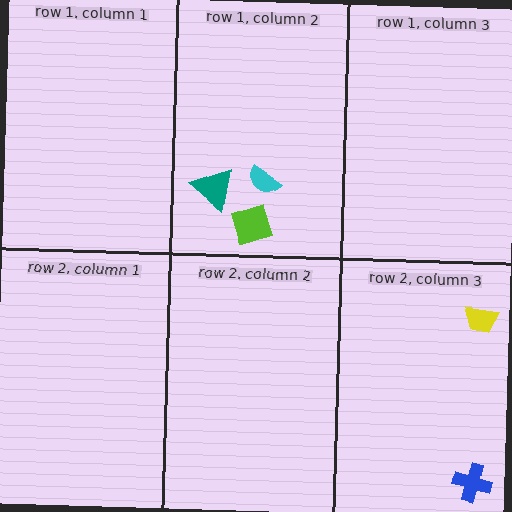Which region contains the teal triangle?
The row 1, column 2 region.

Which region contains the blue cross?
The row 2, column 3 region.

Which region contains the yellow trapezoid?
The row 2, column 3 region.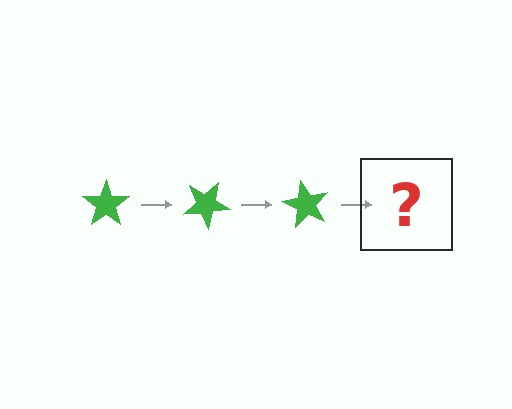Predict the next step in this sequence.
The next step is a green star rotated 90 degrees.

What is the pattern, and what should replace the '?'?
The pattern is that the star rotates 30 degrees each step. The '?' should be a green star rotated 90 degrees.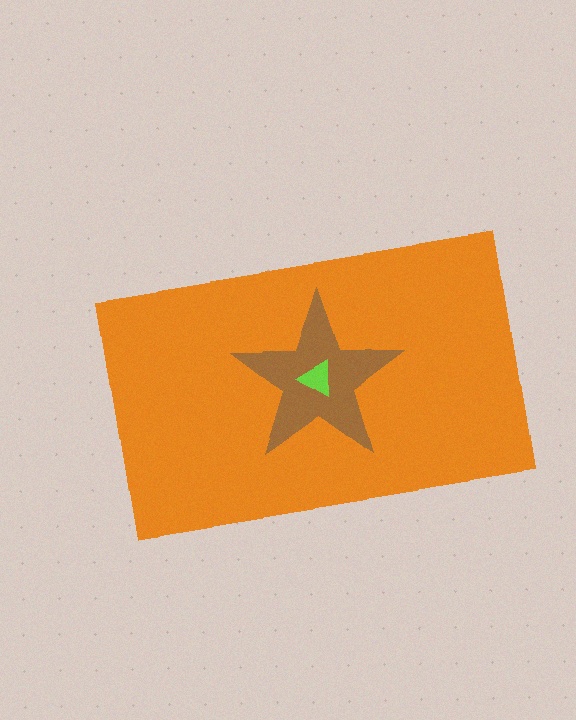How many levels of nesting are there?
3.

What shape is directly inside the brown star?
The lime triangle.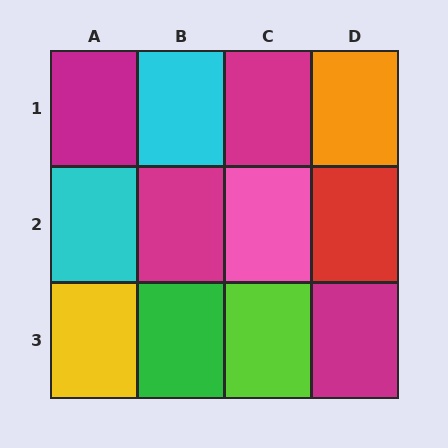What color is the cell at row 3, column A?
Yellow.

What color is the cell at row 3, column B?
Green.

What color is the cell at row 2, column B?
Magenta.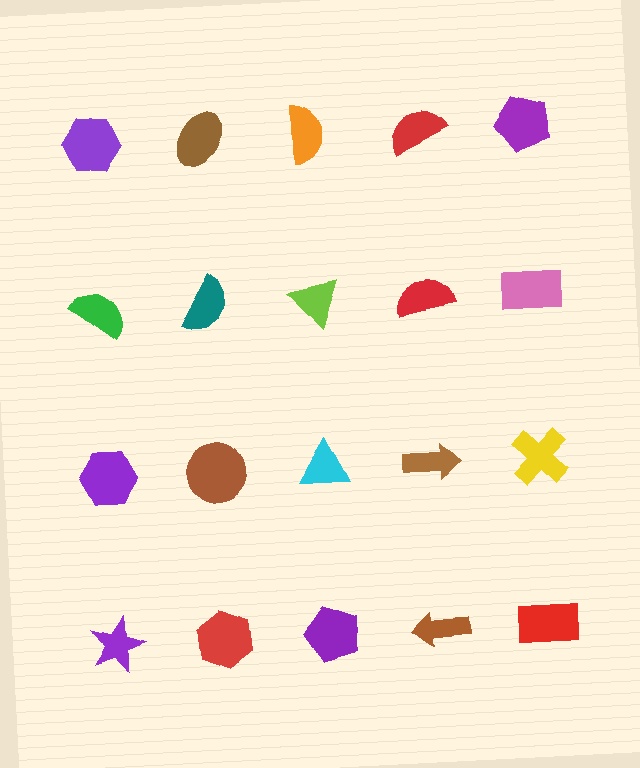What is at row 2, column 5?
A pink rectangle.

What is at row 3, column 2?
A brown circle.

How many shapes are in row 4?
5 shapes.